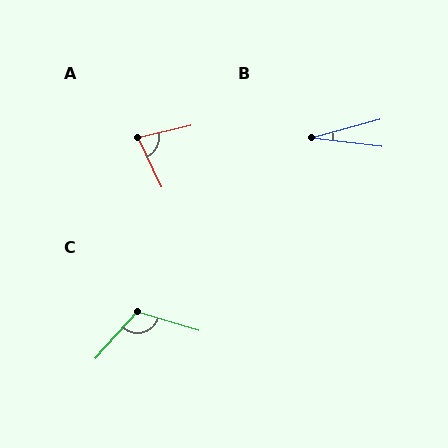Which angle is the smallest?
B, at approximately 22 degrees.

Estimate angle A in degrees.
Approximately 78 degrees.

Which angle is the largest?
C, at approximately 115 degrees.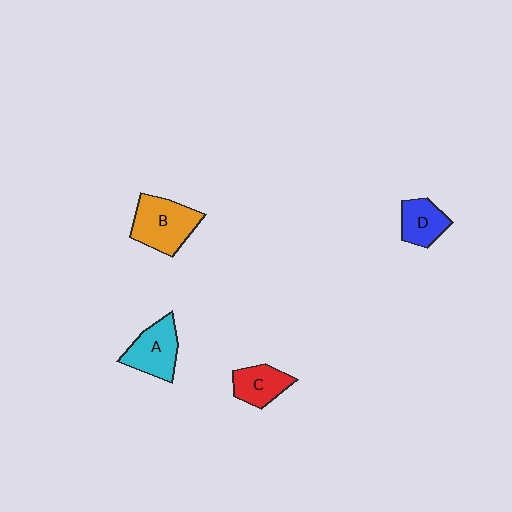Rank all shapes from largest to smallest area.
From largest to smallest: B (orange), A (cyan), C (red), D (blue).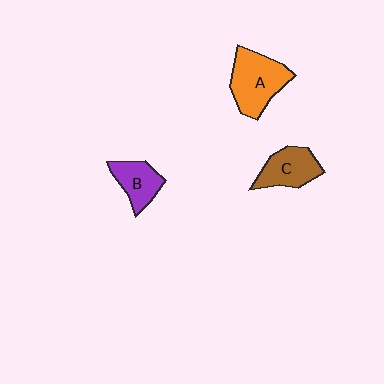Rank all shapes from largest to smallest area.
From largest to smallest: A (orange), C (brown), B (purple).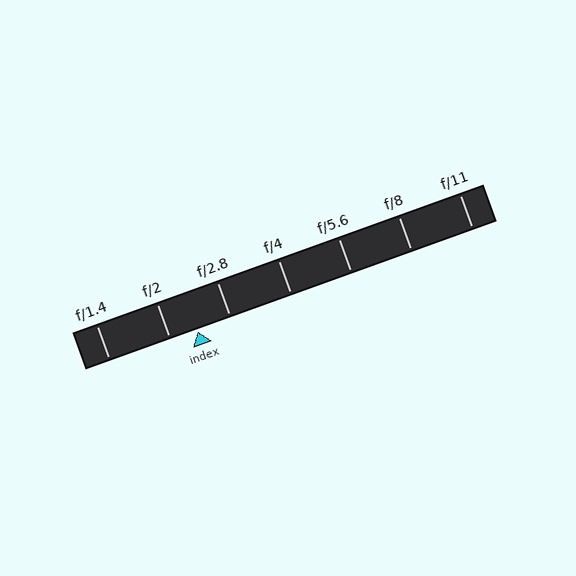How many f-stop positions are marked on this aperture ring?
There are 7 f-stop positions marked.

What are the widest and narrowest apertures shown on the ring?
The widest aperture shown is f/1.4 and the narrowest is f/11.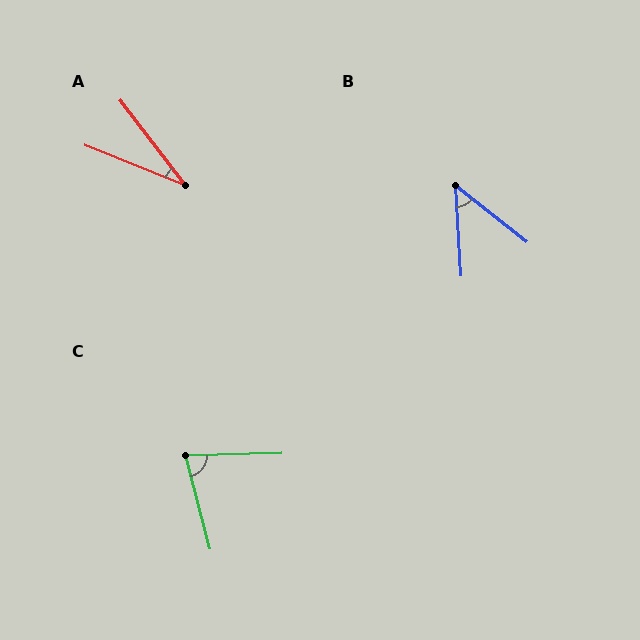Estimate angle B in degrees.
Approximately 48 degrees.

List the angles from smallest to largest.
A (31°), B (48°), C (77°).